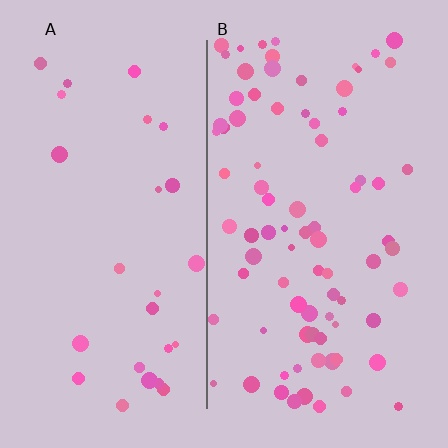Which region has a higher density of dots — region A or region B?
B (the right).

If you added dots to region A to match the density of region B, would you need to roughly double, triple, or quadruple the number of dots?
Approximately triple.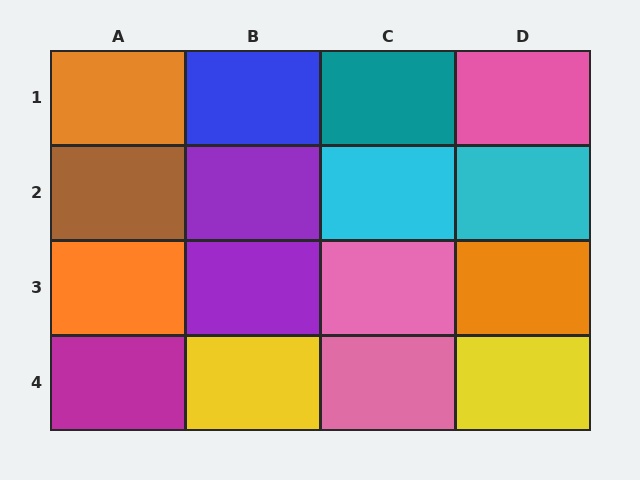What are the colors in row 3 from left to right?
Orange, purple, pink, orange.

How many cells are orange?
3 cells are orange.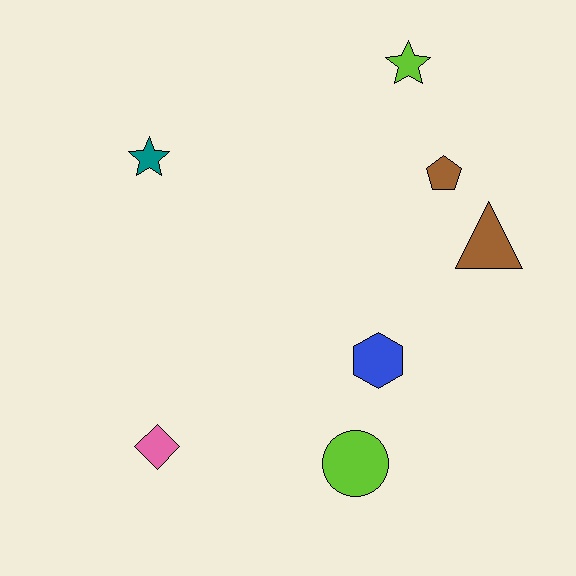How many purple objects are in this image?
There are no purple objects.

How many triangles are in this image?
There is 1 triangle.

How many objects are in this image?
There are 7 objects.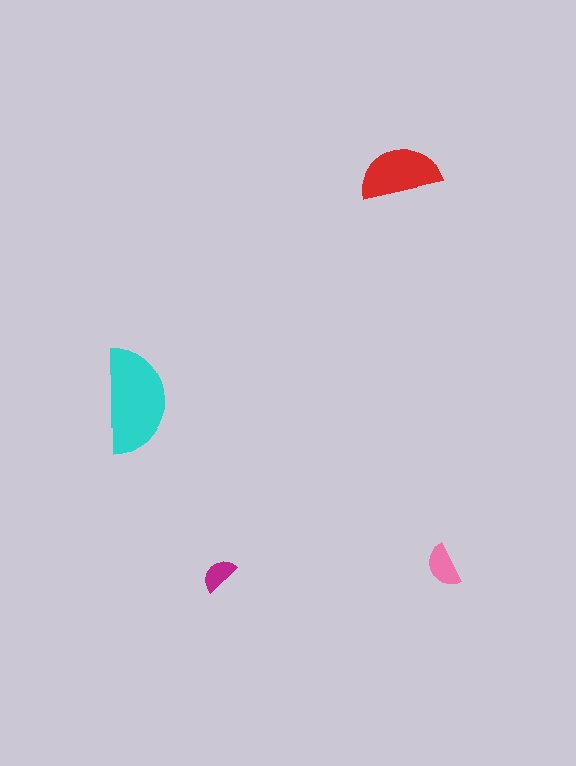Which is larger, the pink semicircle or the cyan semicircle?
The cyan one.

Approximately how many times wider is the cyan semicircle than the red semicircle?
About 1.5 times wider.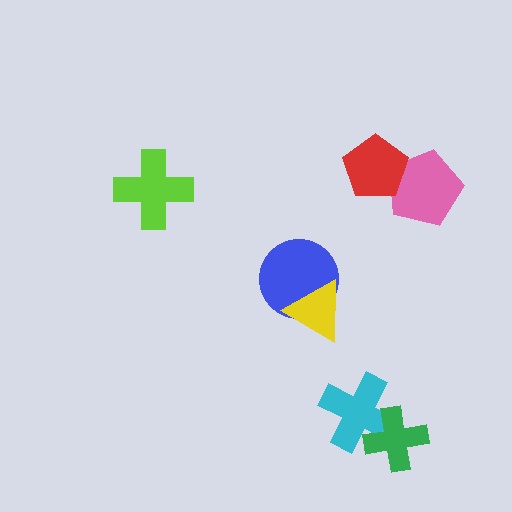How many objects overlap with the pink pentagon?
1 object overlaps with the pink pentagon.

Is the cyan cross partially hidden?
Yes, it is partially covered by another shape.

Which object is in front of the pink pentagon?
The red pentagon is in front of the pink pentagon.